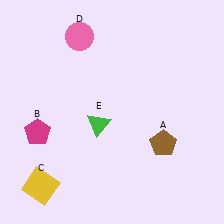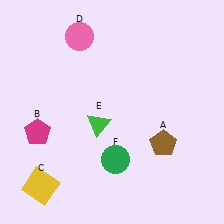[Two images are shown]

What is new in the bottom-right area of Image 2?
A green circle (F) was added in the bottom-right area of Image 2.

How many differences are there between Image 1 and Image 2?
There is 1 difference between the two images.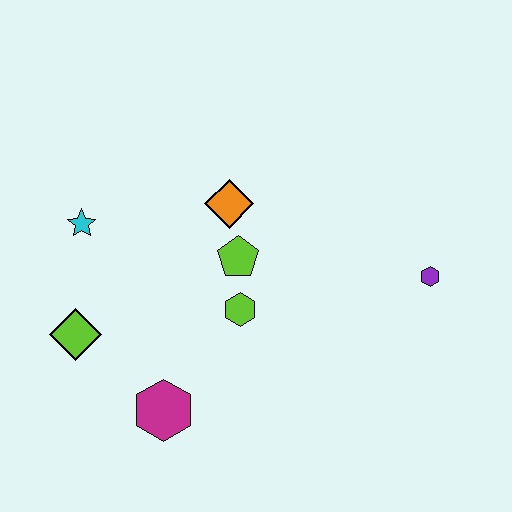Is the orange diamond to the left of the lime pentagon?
Yes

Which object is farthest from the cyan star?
The purple hexagon is farthest from the cyan star.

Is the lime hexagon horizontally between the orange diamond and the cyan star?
No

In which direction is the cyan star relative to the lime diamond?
The cyan star is above the lime diamond.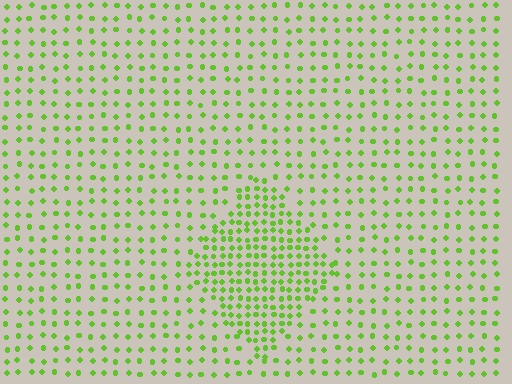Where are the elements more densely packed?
The elements are more densely packed inside the diamond boundary.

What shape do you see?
I see a diamond.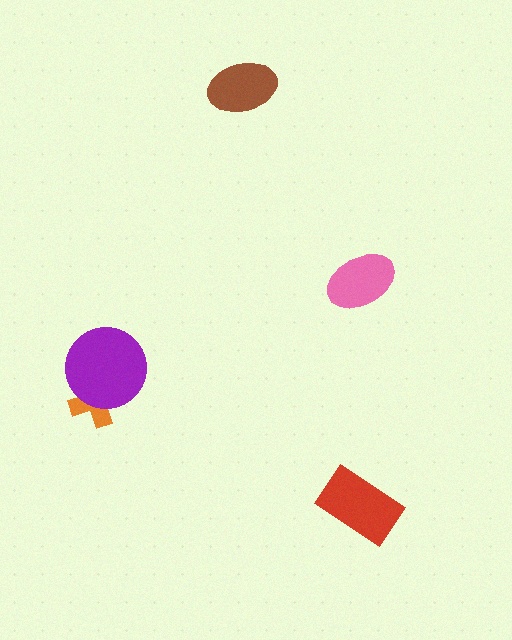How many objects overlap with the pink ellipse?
0 objects overlap with the pink ellipse.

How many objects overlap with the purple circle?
1 object overlaps with the purple circle.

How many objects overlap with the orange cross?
1 object overlaps with the orange cross.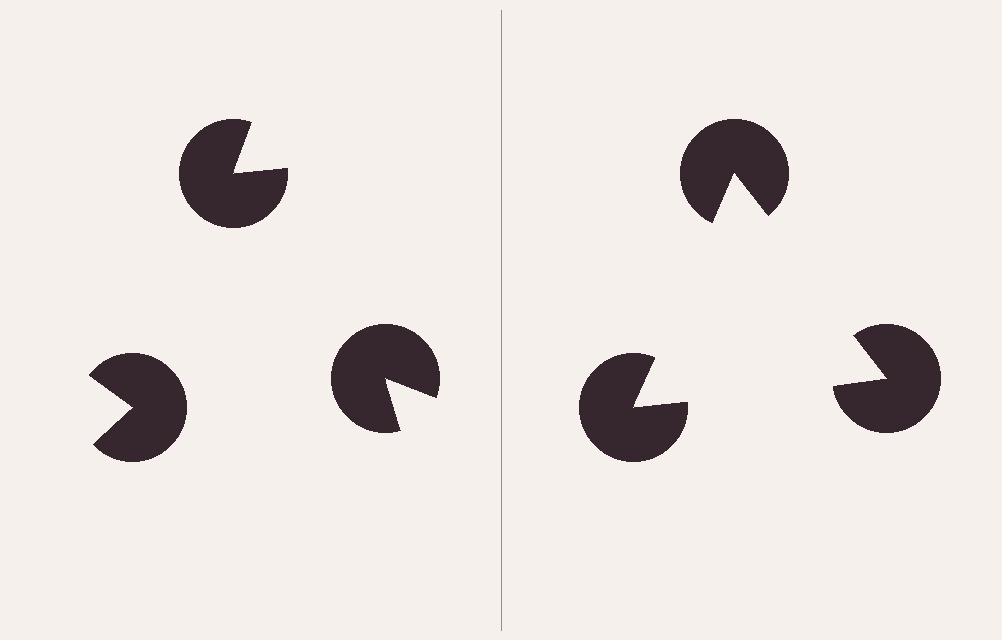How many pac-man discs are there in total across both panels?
6 — 3 on each side.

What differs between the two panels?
The pac-man discs are positioned identically on both sides; only the wedge orientations differ. On the right they align to a triangle; on the left they are misaligned.